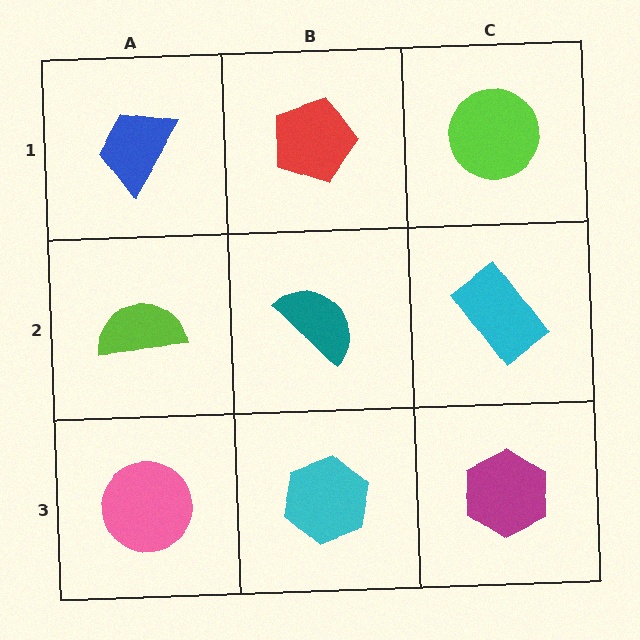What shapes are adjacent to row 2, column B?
A red pentagon (row 1, column B), a cyan hexagon (row 3, column B), a lime semicircle (row 2, column A), a cyan rectangle (row 2, column C).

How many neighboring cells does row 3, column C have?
2.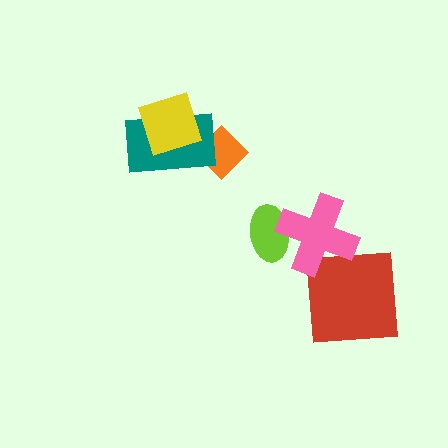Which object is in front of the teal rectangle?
The yellow diamond is in front of the teal rectangle.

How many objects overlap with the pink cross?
2 objects overlap with the pink cross.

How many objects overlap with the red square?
1 object overlaps with the red square.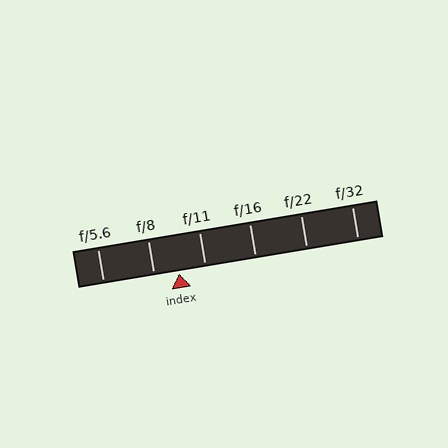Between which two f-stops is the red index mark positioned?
The index mark is between f/8 and f/11.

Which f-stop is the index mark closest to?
The index mark is closest to f/8.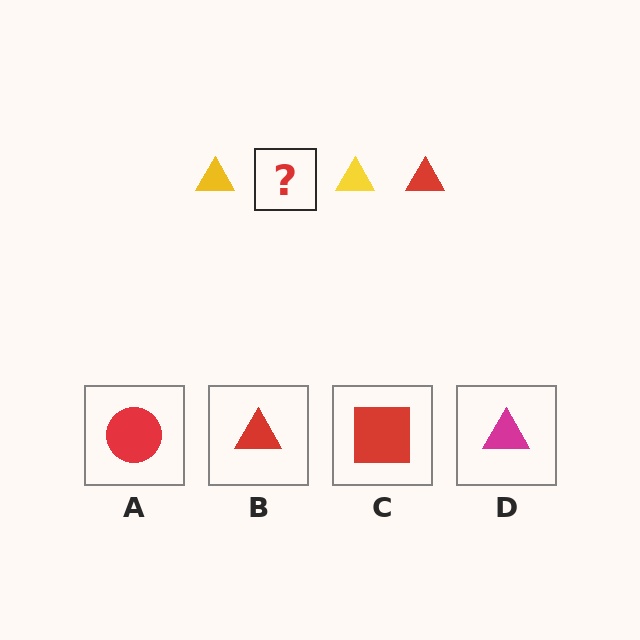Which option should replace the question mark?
Option B.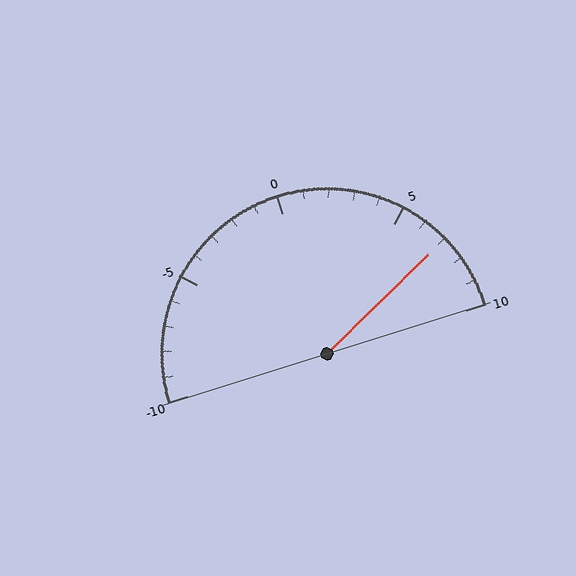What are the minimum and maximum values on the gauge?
The gauge ranges from -10 to 10.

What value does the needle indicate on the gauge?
The needle indicates approximately 7.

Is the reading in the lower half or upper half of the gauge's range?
The reading is in the upper half of the range (-10 to 10).